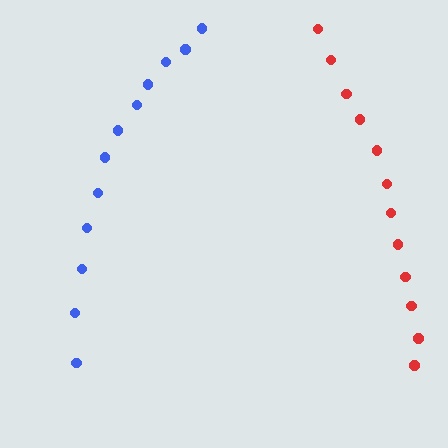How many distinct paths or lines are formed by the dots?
There are 2 distinct paths.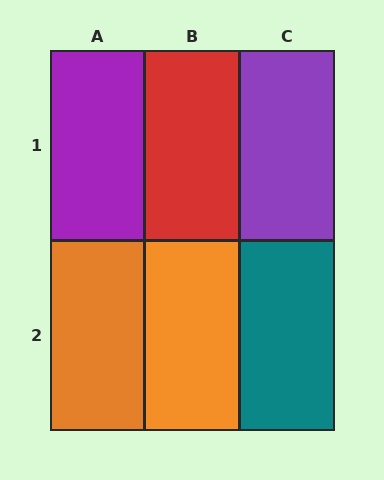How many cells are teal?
1 cell is teal.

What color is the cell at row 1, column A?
Purple.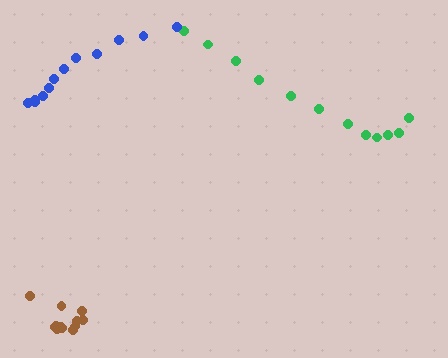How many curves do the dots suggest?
There are 3 distinct paths.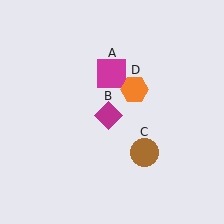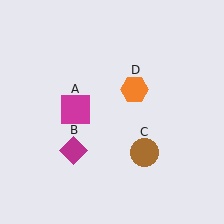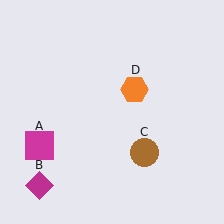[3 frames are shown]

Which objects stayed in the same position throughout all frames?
Brown circle (object C) and orange hexagon (object D) remained stationary.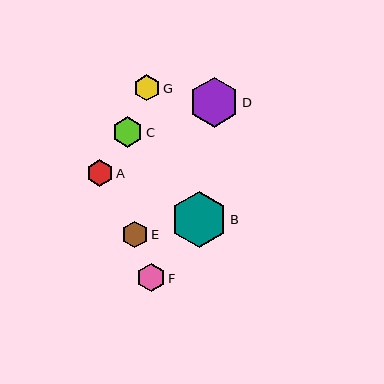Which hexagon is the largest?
Hexagon B is the largest with a size of approximately 56 pixels.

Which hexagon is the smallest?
Hexagon G is the smallest with a size of approximately 26 pixels.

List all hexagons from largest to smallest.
From largest to smallest: B, D, C, F, E, A, G.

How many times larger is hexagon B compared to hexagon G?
Hexagon B is approximately 2.1 times the size of hexagon G.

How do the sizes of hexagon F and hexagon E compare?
Hexagon F and hexagon E are approximately the same size.